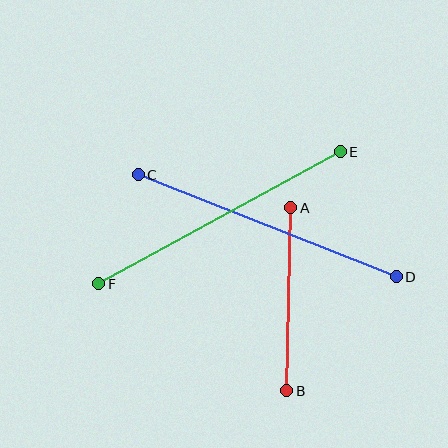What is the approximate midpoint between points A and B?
The midpoint is at approximately (289, 299) pixels.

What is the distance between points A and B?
The distance is approximately 183 pixels.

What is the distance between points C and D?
The distance is approximately 277 pixels.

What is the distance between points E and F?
The distance is approximately 275 pixels.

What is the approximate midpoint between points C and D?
The midpoint is at approximately (267, 226) pixels.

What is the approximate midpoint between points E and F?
The midpoint is at approximately (219, 218) pixels.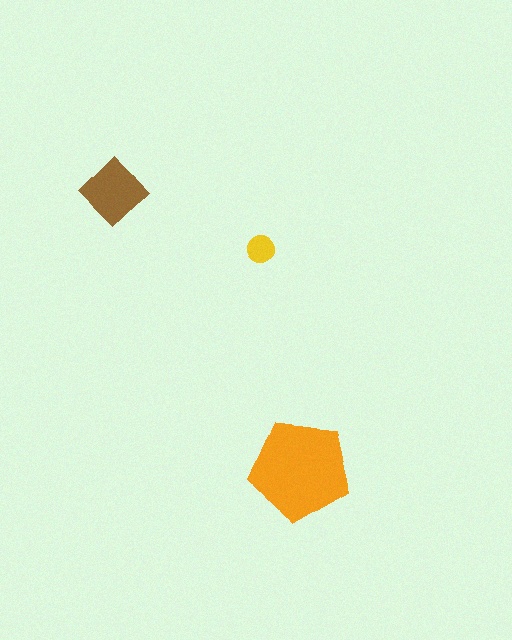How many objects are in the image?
There are 3 objects in the image.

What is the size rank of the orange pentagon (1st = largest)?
1st.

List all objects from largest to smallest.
The orange pentagon, the brown diamond, the yellow circle.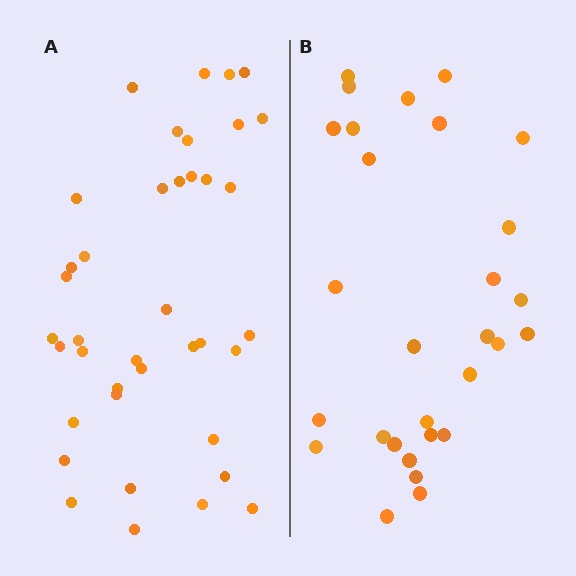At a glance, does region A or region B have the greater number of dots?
Region A (the left region) has more dots.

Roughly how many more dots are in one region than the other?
Region A has roughly 10 or so more dots than region B.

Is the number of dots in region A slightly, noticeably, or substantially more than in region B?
Region A has noticeably more, but not dramatically so. The ratio is roughly 1.3 to 1.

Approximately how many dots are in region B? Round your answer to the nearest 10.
About 30 dots. (The exact count is 29, which rounds to 30.)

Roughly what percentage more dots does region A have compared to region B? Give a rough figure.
About 35% more.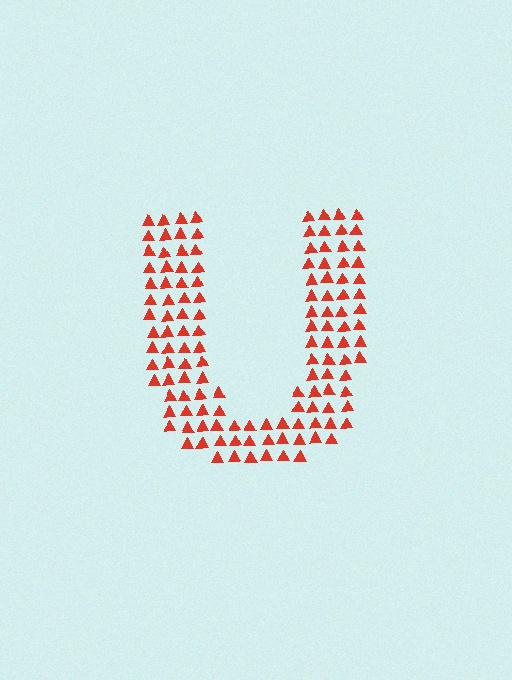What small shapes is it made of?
It is made of small triangles.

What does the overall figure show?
The overall figure shows the letter U.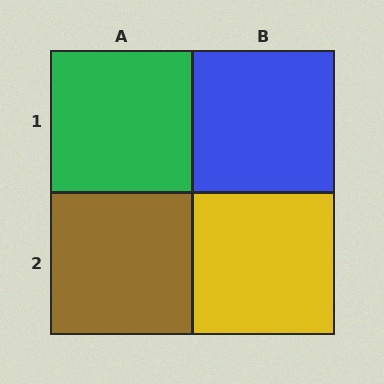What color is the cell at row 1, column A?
Green.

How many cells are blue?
1 cell is blue.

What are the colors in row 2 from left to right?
Brown, yellow.